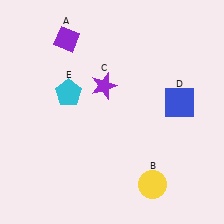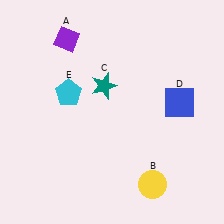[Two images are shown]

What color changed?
The star (C) changed from purple in Image 1 to teal in Image 2.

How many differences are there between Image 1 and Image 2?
There is 1 difference between the two images.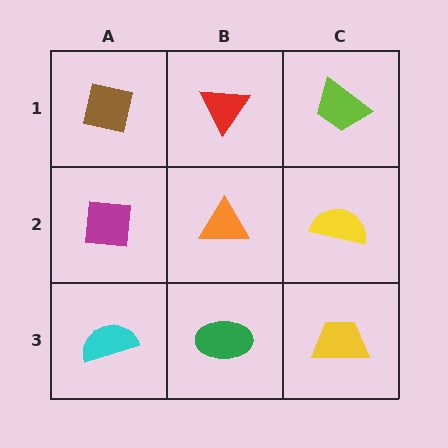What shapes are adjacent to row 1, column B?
An orange triangle (row 2, column B), a brown square (row 1, column A), a lime trapezoid (row 1, column C).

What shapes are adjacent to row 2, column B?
A red triangle (row 1, column B), a green ellipse (row 3, column B), a magenta square (row 2, column A), a yellow semicircle (row 2, column C).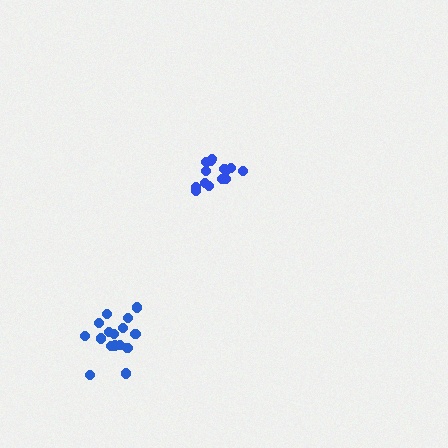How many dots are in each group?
Group 1: 14 dots, Group 2: 16 dots (30 total).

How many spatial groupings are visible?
There are 2 spatial groupings.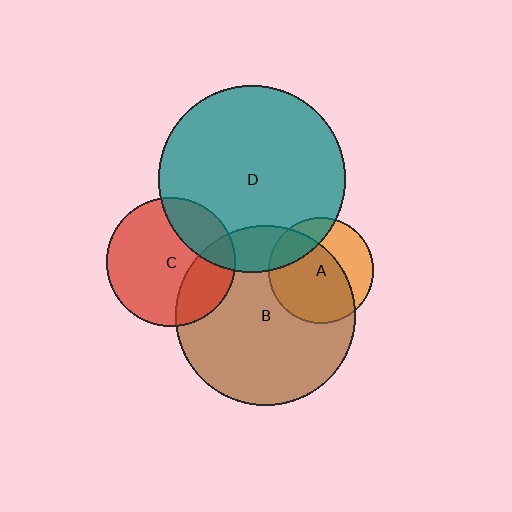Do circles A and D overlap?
Yes.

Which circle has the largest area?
Circle D (teal).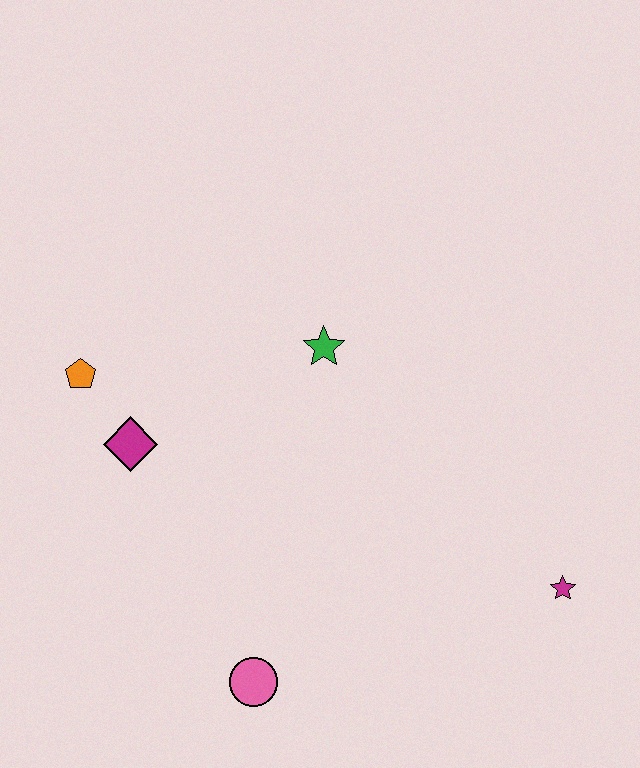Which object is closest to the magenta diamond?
The orange pentagon is closest to the magenta diamond.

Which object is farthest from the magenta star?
The orange pentagon is farthest from the magenta star.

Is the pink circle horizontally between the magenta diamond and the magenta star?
Yes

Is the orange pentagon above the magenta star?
Yes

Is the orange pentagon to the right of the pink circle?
No